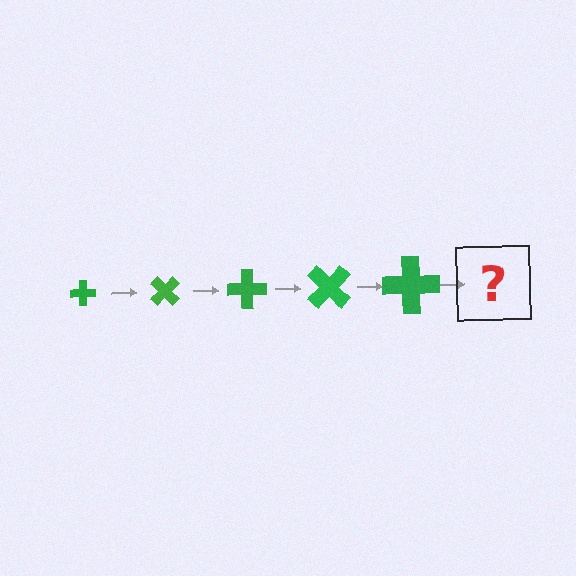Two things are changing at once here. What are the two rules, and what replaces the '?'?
The two rules are that the cross grows larger each step and it rotates 45 degrees each step. The '?' should be a cross, larger than the previous one and rotated 225 degrees from the start.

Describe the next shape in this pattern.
It should be a cross, larger than the previous one and rotated 225 degrees from the start.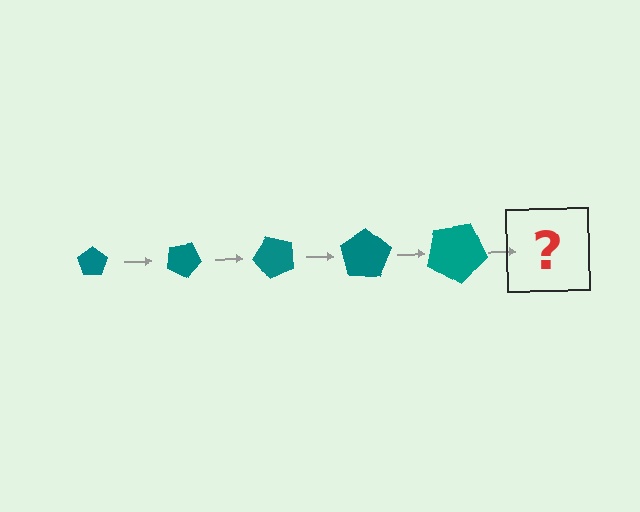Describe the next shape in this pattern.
It should be a pentagon, larger than the previous one and rotated 125 degrees from the start.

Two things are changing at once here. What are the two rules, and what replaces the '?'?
The two rules are that the pentagon grows larger each step and it rotates 25 degrees each step. The '?' should be a pentagon, larger than the previous one and rotated 125 degrees from the start.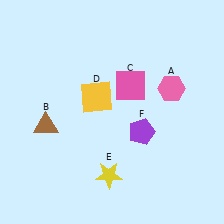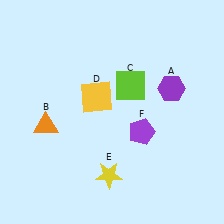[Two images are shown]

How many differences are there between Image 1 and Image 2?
There are 3 differences between the two images.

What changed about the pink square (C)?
In Image 1, C is pink. In Image 2, it changed to lime.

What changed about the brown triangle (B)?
In Image 1, B is brown. In Image 2, it changed to orange.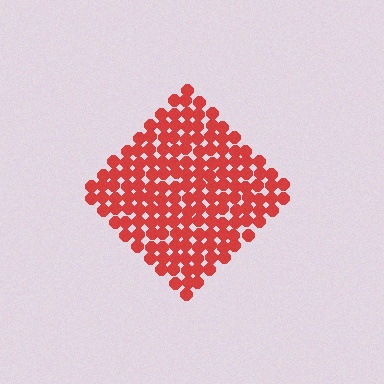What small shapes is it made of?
It is made of small circles.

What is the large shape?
The large shape is a diamond.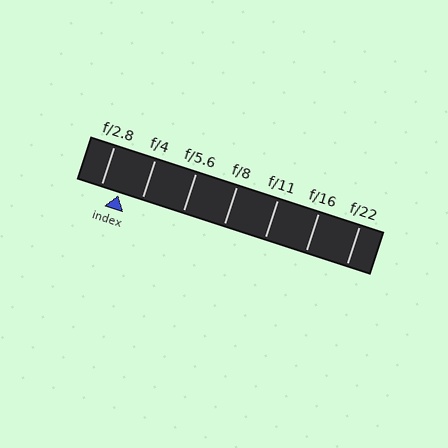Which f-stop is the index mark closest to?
The index mark is closest to f/2.8.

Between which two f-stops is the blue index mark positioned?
The index mark is between f/2.8 and f/4.